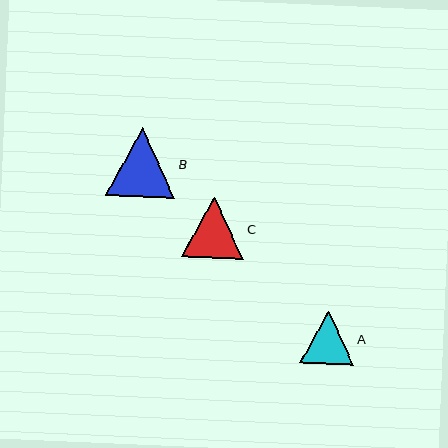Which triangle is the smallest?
Triangle A is the smallest with a size of approximately 53 pixels.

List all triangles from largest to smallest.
From largest to smallest: B, C, A.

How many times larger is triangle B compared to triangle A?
Triangle B is approximately 1.3 times the size of triangle A.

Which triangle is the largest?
Triangle B is the largest with a size of approximately 69 pixels.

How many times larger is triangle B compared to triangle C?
Triangle B is approximately 1.1 times the size of triangle C.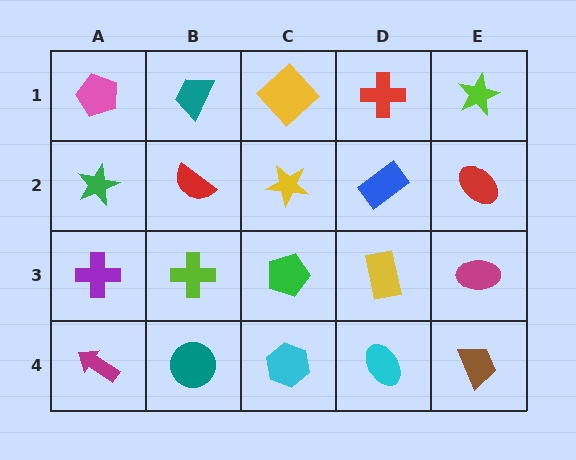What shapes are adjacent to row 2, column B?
A teal trapezoid (row 1, column B), a lime cross (row 3, column B), a green star (row 2, column A), a yellow star (row 2, column C).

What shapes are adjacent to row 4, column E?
A magenta ellipse (row 3, column E), a cyan ellipse (row 4, column D).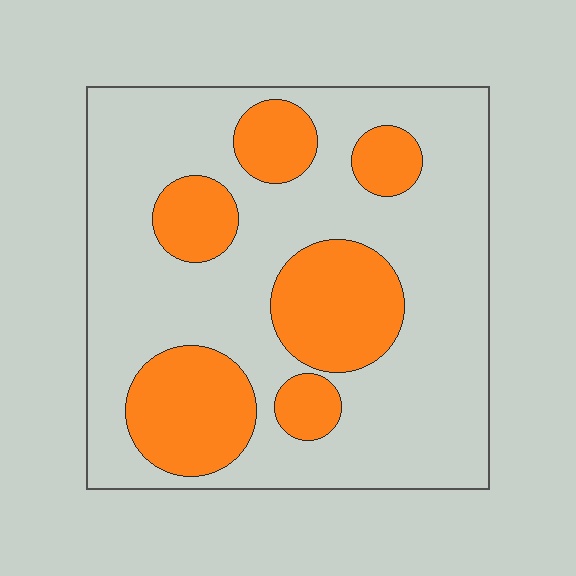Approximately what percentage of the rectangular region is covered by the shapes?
Approximately 30%.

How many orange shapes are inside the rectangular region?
6.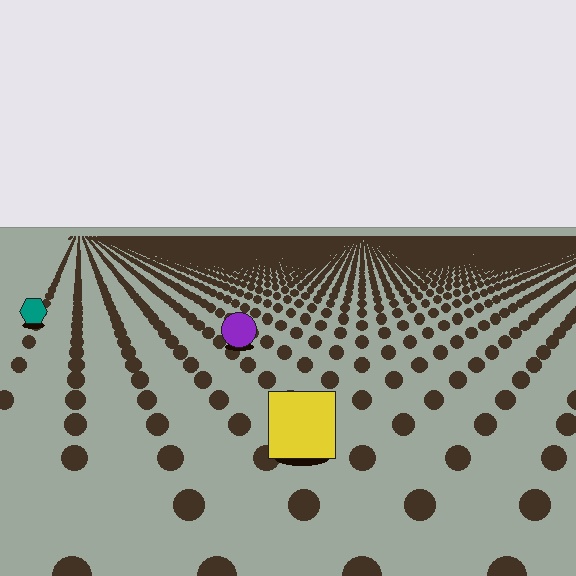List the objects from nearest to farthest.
From nearest to farthest: the yellow square, the purple circle, the teal hexagon.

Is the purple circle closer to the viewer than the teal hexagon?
Yes. The purple circle is closer — you can tell from the texture gradient: the ground texture is coarser near it.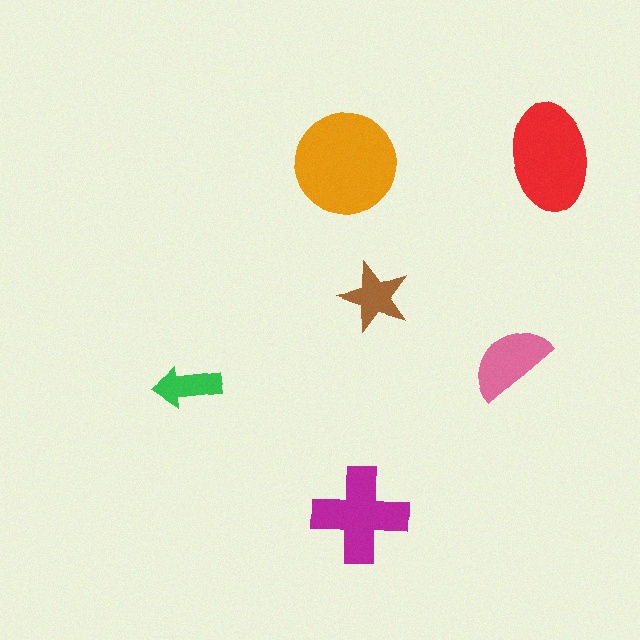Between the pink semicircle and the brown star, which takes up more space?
The pink semicircle.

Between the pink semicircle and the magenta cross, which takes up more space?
The magenta cross.